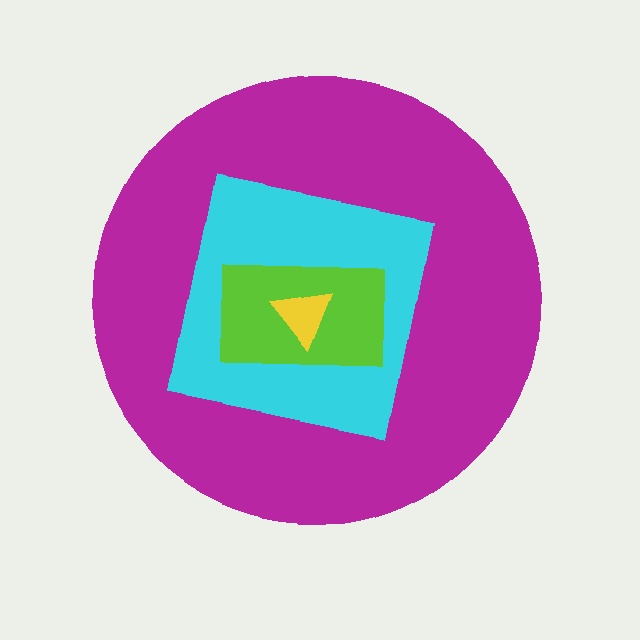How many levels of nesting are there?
4.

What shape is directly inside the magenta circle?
The cyan square.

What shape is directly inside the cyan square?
The lime rectangle.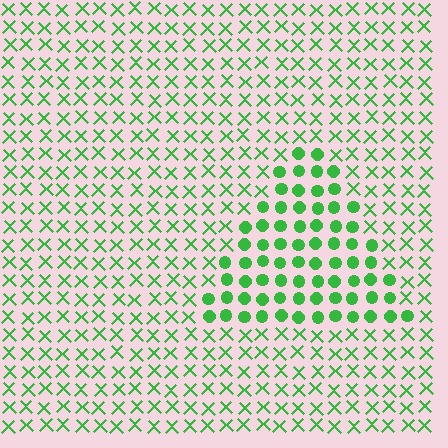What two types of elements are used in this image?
The image uses circles inside the triangle region and X marks outside it.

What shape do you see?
I see a triangle.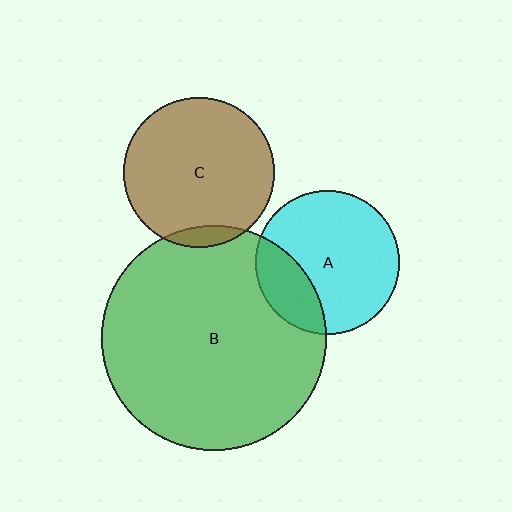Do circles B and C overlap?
Yes.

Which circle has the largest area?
Circle B (green).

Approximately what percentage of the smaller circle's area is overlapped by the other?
Approximately 5%.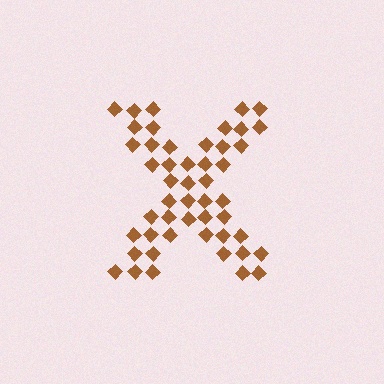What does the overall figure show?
The overall figure shows the letter X.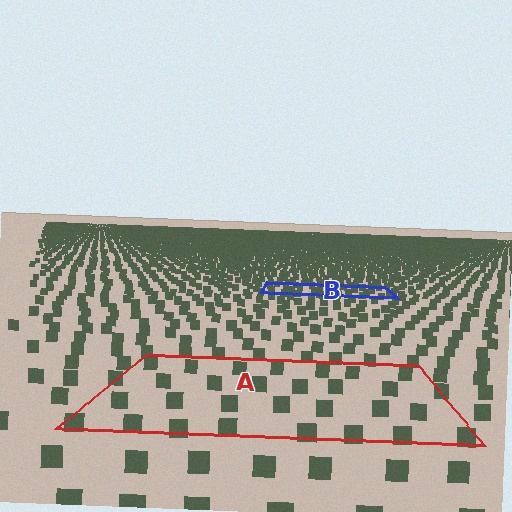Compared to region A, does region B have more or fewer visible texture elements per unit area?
Region B has more texture elements per unit area — they are packed more densely because it is farther away.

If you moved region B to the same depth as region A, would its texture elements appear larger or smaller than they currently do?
They would appear larger. At a closer depth, the same texture elements are projected at a bigger on-screen size.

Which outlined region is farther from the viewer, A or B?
Region B is farther from the viewer — the texture elements inside it appear smaller and more densely packed.